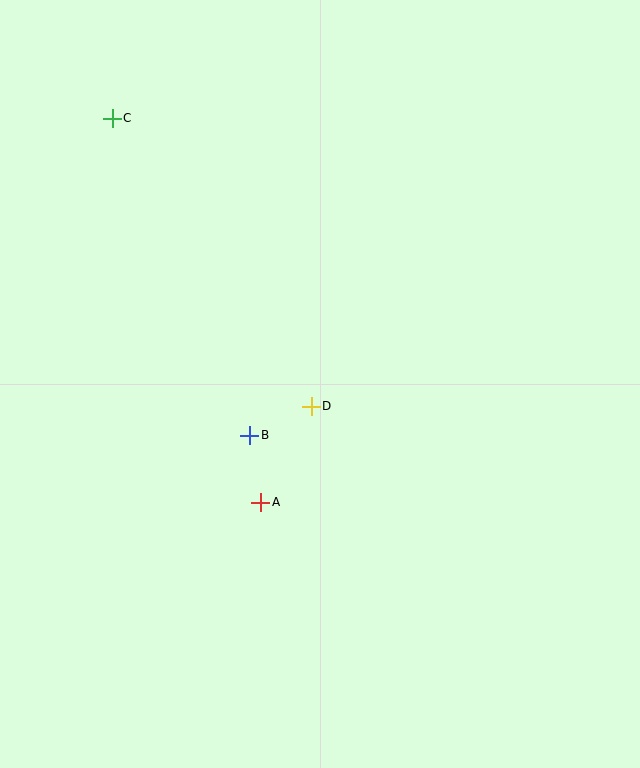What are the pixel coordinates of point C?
Point C is at (112, 118).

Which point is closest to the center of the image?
Point D at (311, 406) is closest to the center.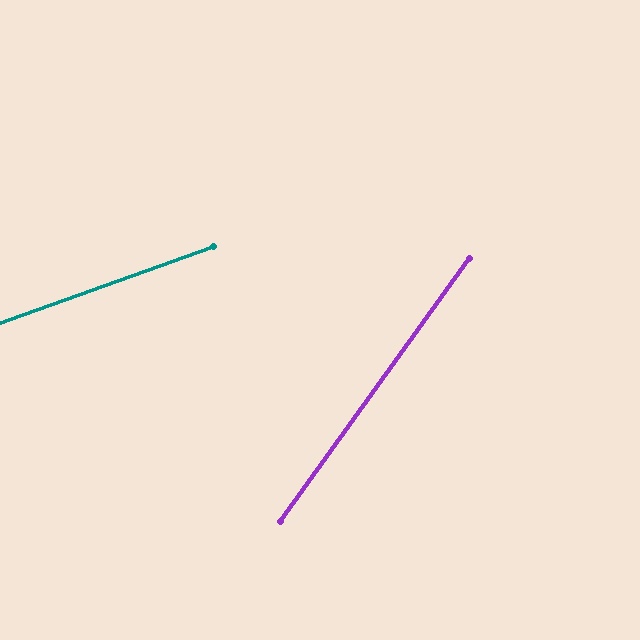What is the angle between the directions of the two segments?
Approximately 35 degrees.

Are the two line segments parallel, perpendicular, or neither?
Neither parallel nor perpendicular — they differ by about 35°.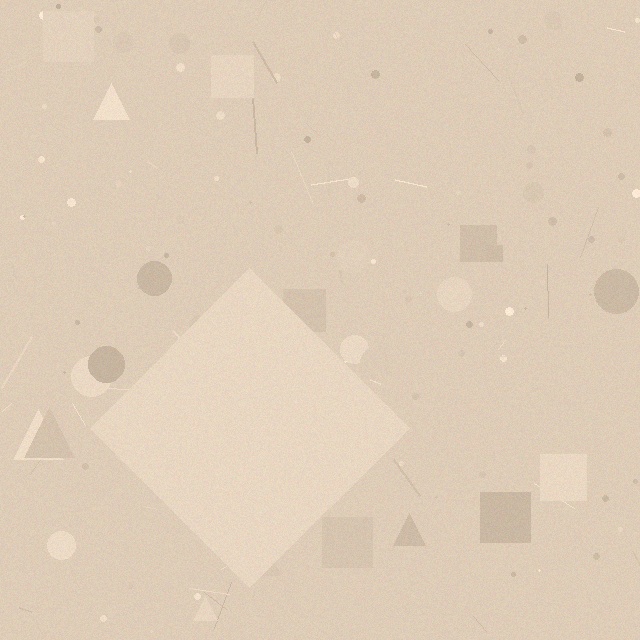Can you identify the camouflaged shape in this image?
The camouflaged shape is a diamond.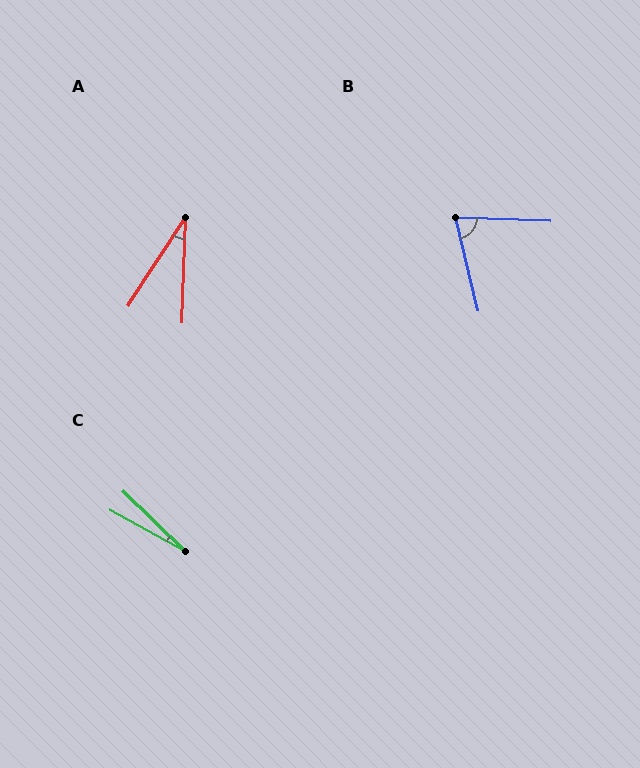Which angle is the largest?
B, at approximately 75 degrees.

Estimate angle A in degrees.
Approximately 31 degrees.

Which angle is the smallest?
C, at approximately 15 degrees.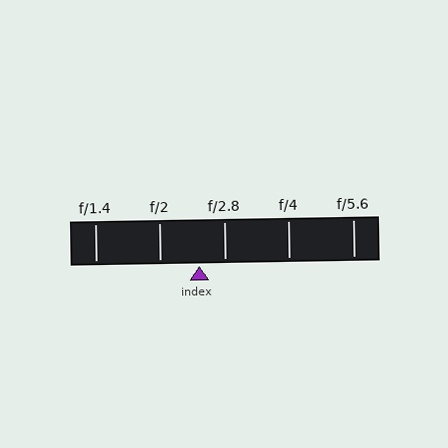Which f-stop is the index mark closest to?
The index mark is closest to f/2.8.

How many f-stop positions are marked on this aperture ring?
There are 5 f-stop positions marked.